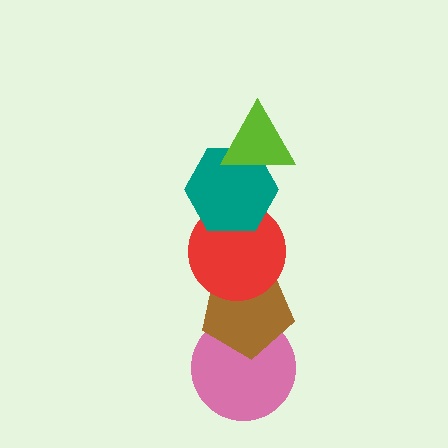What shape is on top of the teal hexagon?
The lime triangle is on top of the teal hexagon.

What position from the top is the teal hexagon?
The teal hexagon is 2nd from the top.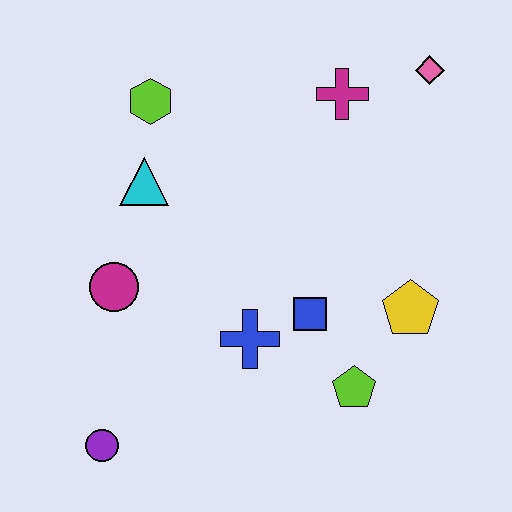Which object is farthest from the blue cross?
The pink diamond is farthest from the blue cross.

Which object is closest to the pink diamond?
The magenta cross is closest to the pink diamond.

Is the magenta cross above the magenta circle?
Yes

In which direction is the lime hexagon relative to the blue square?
The lime hexagon is above the blue square.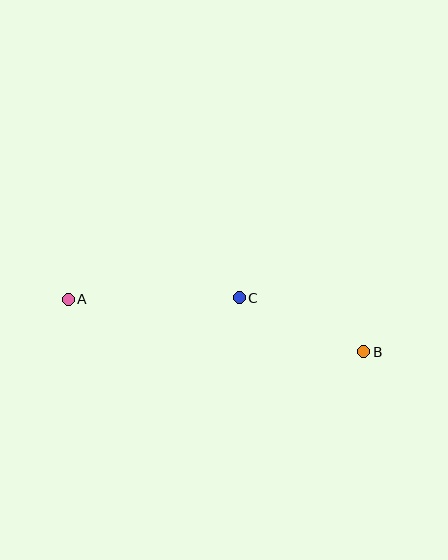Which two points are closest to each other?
Points B and C are closest to each other.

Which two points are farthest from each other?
Points A and B are farthest from each other.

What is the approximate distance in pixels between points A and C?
The distance between A and C is approximately 171 pixels.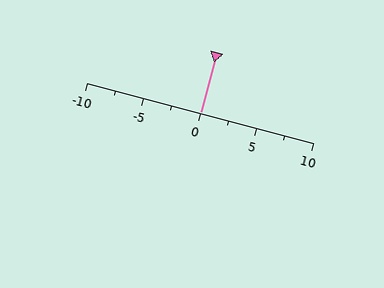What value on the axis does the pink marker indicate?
The marker indicates approximately 0.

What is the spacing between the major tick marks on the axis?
The major ticks are spaced 5 apart.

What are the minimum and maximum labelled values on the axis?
The axis runs from -10 to 10.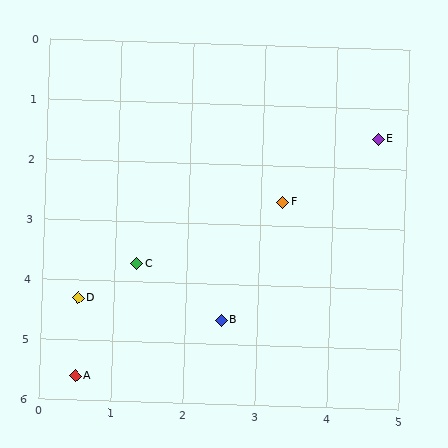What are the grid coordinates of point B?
Point B is at approximately (2.5, 4.6).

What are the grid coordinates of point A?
Point A is at approximately (0.5, 5.6).